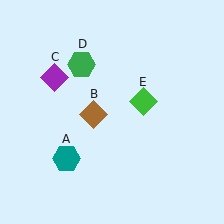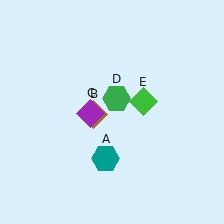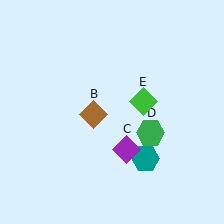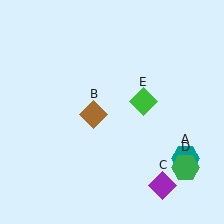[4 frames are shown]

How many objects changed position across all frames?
3 objects changed position: teal hexagon (object A), purple diamond (object C), green hexagon (object D).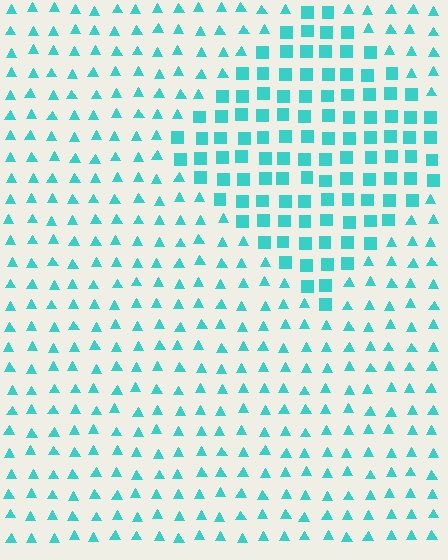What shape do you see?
I see a diamond.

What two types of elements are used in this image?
The image uses squares inside the diamond region and triangles outside it.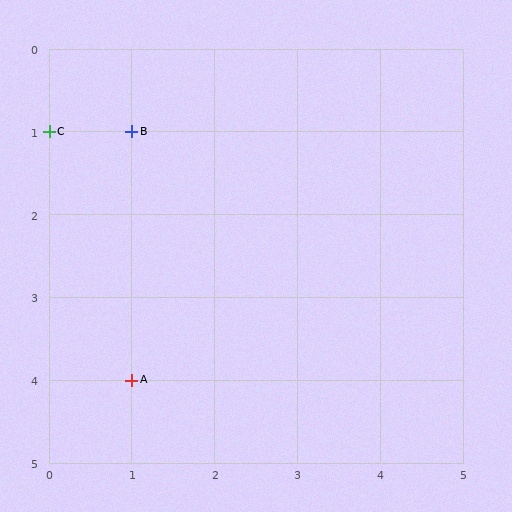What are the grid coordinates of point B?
Point B is at grid coordinates (1, 1).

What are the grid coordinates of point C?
Point C is at grid coordinates (0, 1).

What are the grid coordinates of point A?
Point A is at grid coordinates (1, 4).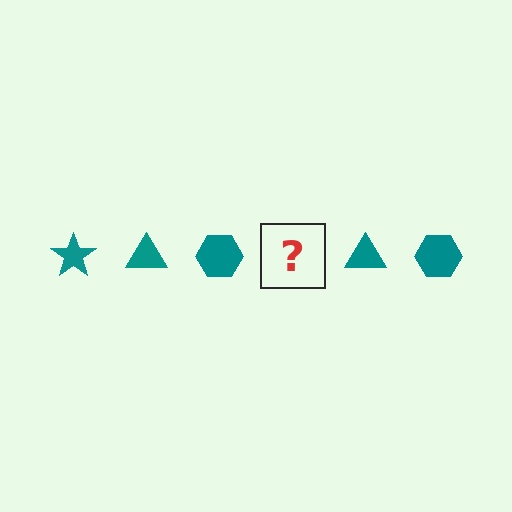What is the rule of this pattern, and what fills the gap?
The rule is that the pattern cycles through star, triangle, hexagon shapes in teal. The gap should be filled with a teal star.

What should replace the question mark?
The question mark should be replaced with a teal star.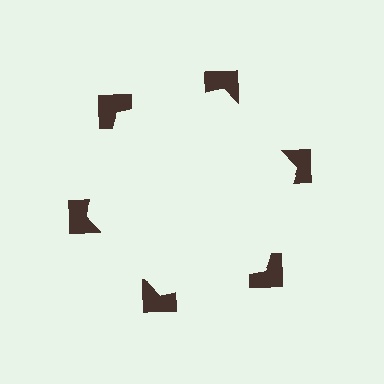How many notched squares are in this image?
There are 6 — one at each vertex of the illusory hexagon.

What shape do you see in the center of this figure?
An illusory hexagon — its edges are inferred from the aligned wedge cuts in the notched squares, not physically drawn.